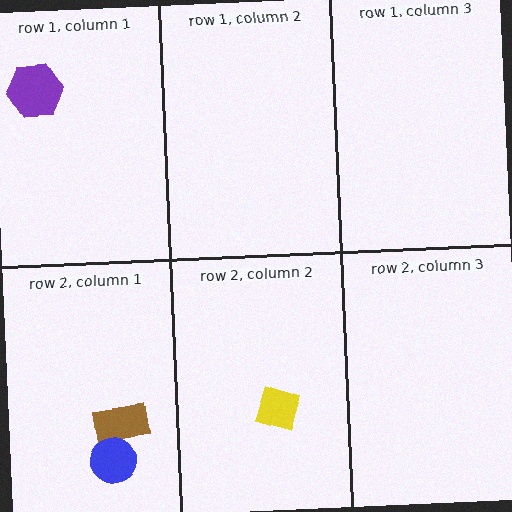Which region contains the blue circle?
The row 2, column 1 region.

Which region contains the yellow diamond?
The row 2, column 2 region.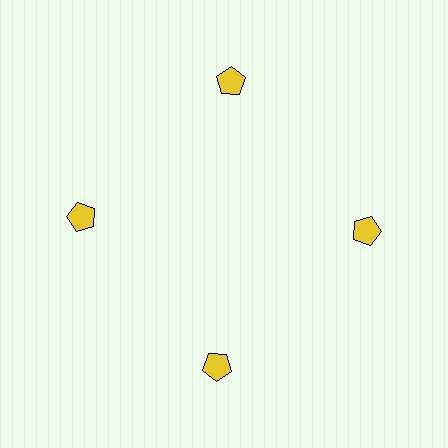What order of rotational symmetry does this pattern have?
This pattern has 4-fold rotational symmetry.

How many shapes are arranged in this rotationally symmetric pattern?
There are 4 shapes, arranged in 4 groups of 1.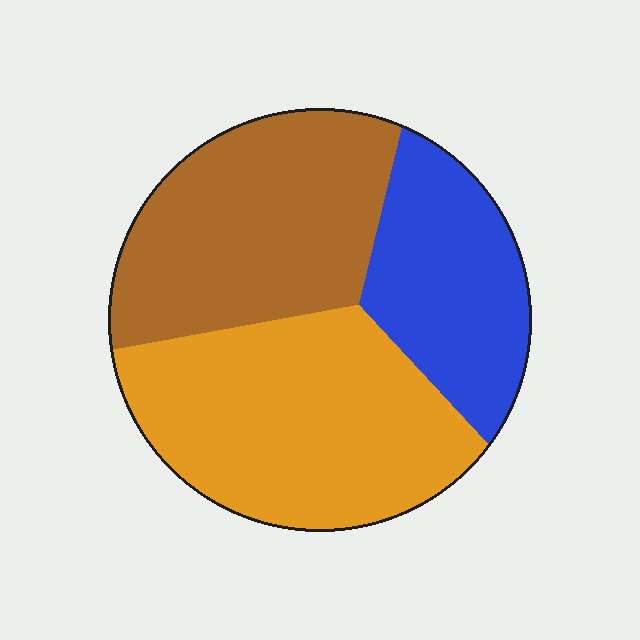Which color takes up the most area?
Orange, at roughly 40%.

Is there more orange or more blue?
Orange.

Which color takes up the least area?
Blue, at roughly 25%.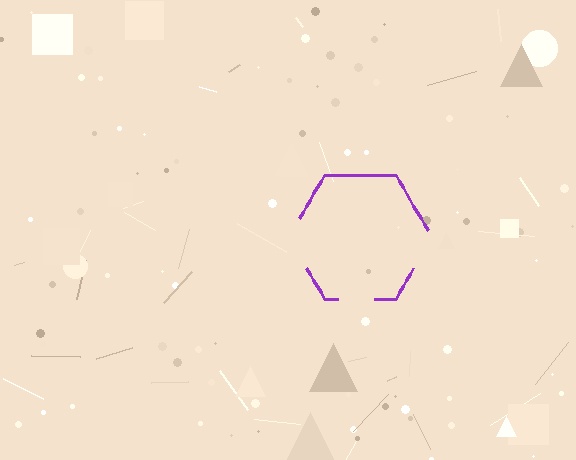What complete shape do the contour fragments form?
The contour fragments form a hexagon.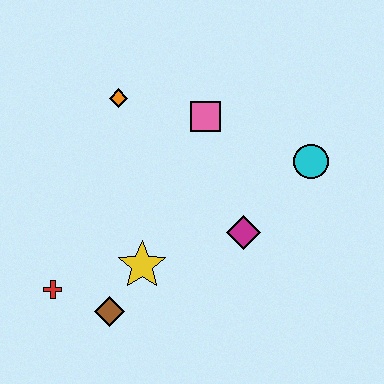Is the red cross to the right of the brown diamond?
No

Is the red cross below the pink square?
Yes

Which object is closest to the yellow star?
The brown diamond is closest to the yellow star.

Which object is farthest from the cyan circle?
The red cross is farthest from the cyan circle.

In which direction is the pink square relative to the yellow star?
The pink square is above the yellow star.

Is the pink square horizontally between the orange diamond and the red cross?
No